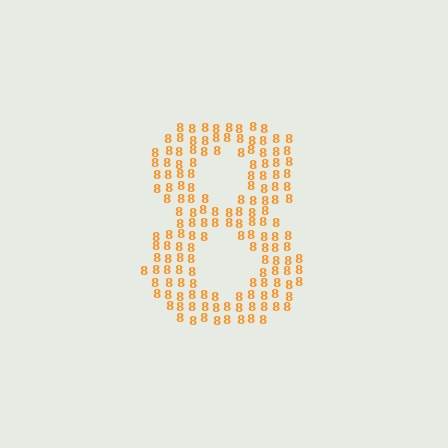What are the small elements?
The small elements are digit 8's.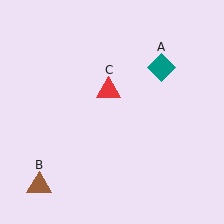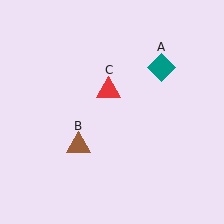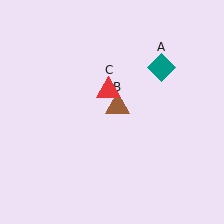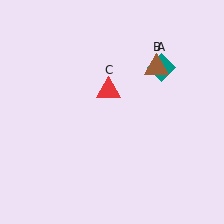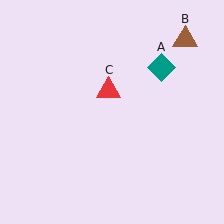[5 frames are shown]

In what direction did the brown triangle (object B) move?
The brown triangle (object B) moved up and to the right.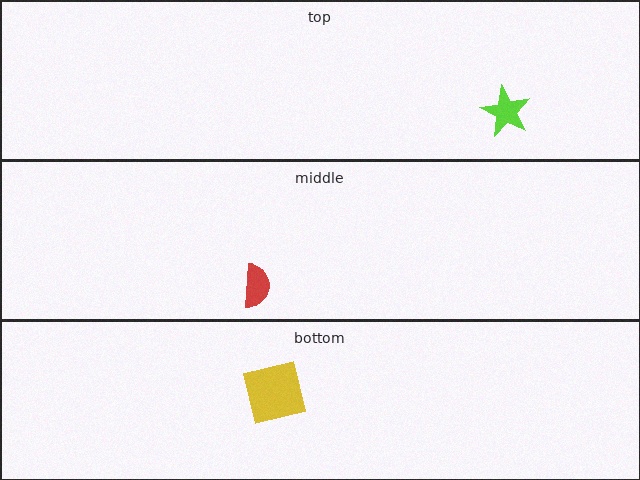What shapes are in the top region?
The lime star.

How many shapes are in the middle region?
1.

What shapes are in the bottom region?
The yellow square.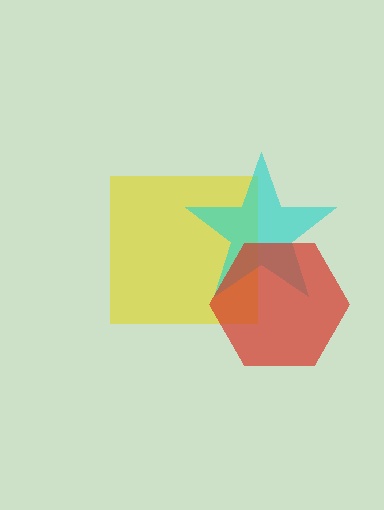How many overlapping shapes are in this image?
There are 3 overlapping shapes in the image.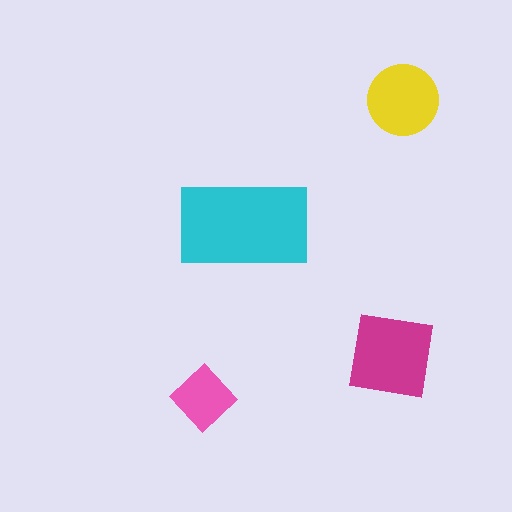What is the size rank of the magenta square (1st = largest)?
2nd.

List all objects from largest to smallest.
The cyan rectangle, the magenta square, the yellow circle, the pink diamond.